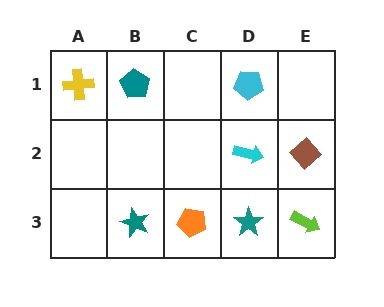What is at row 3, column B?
A teal star.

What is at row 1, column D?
A cyan pentagon.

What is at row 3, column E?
A lime arrow.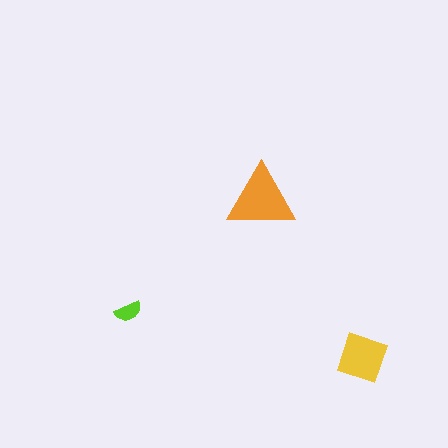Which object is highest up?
The orange triangle is topmost.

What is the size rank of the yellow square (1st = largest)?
2nd.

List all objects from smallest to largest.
The lime semicircle, the yellow square, the orange triangle.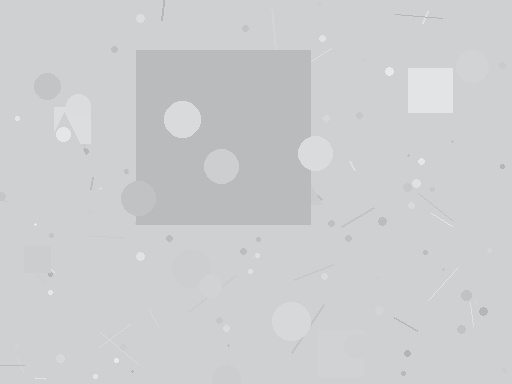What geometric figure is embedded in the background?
A square is embedded in the background.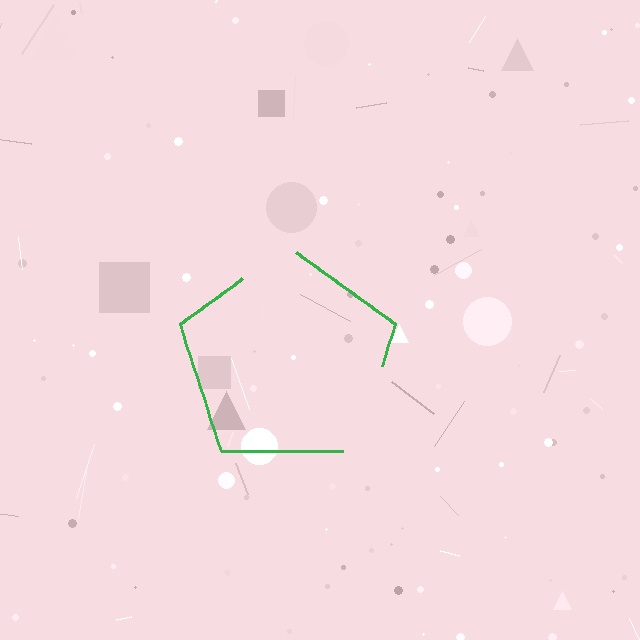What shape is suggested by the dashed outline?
The dashed outline suggests a pentagon.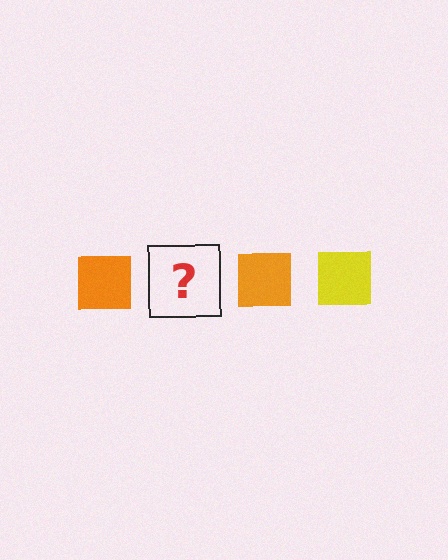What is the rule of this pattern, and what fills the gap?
The rule is that the pattern cycles through orange, yellow squares. The gap should be filled with a yellow square.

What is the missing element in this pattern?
The missing element is a yellow square.